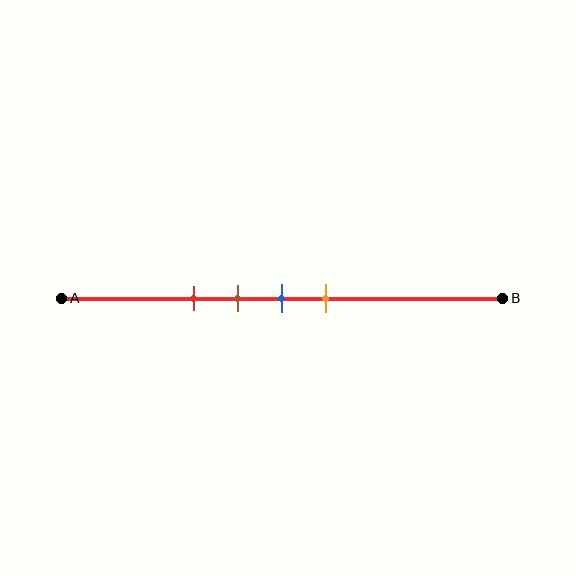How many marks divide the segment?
There are 4 marks dividing the segment.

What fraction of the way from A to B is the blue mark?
The blue mark is approximately 50% (0.5) of the way from A to B.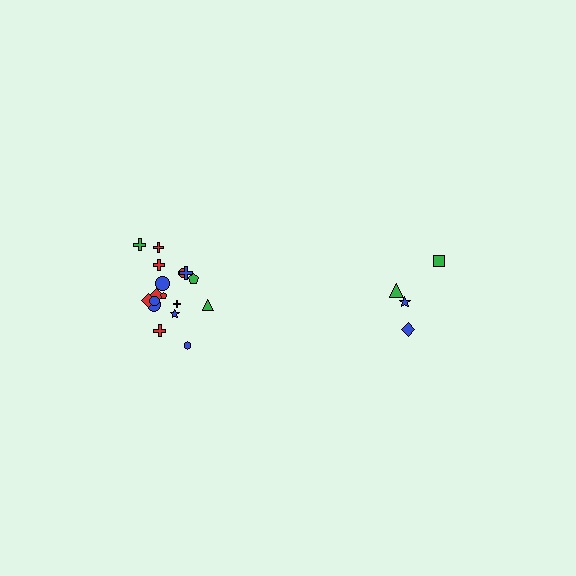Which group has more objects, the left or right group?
The left group.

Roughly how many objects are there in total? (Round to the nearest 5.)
Roughly 20 objects in total.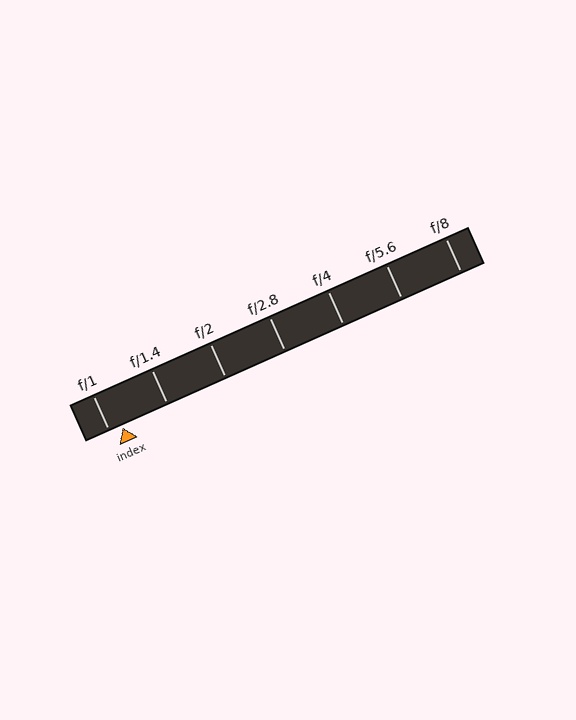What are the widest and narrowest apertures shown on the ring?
The widest aperture shown is f/1 and the narrowest is f/8.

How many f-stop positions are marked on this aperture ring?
There are 7 f-stop positions marked.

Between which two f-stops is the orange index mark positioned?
The index mark is between f/1 and f/1.4.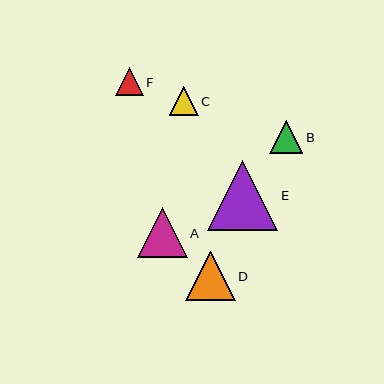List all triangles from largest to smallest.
From largest to smallest: E, A, D, B, C, F.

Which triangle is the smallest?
Triangle F is the smallest with a size of approximately 27 pixels.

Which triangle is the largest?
Triangle E is the largest with a size of approximately 70 pixels.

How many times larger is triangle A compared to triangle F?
Triangle A is approximately 1.8 times the size of triangle F.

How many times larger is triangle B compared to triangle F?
Triangle B is approximately 1.2 times the size of triangle F.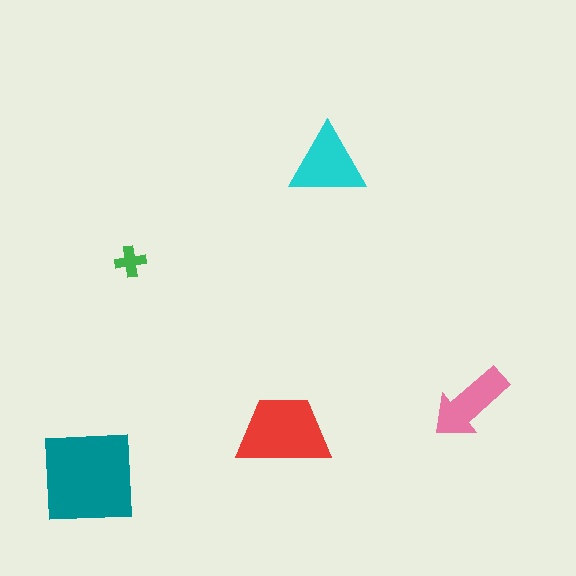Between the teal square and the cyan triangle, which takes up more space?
The teal square.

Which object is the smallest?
The green cross.